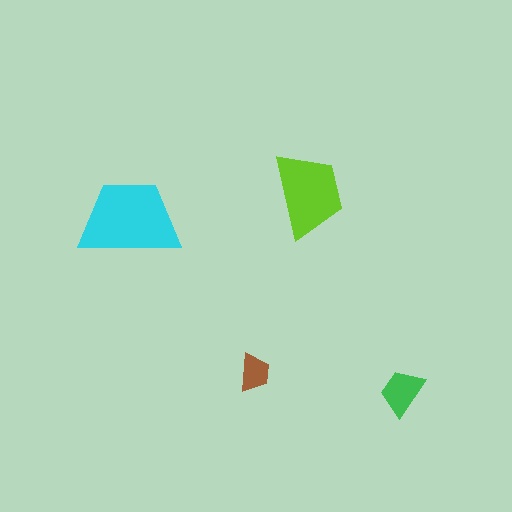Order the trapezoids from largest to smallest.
the cyan one, the lime one, the green one, the brown one.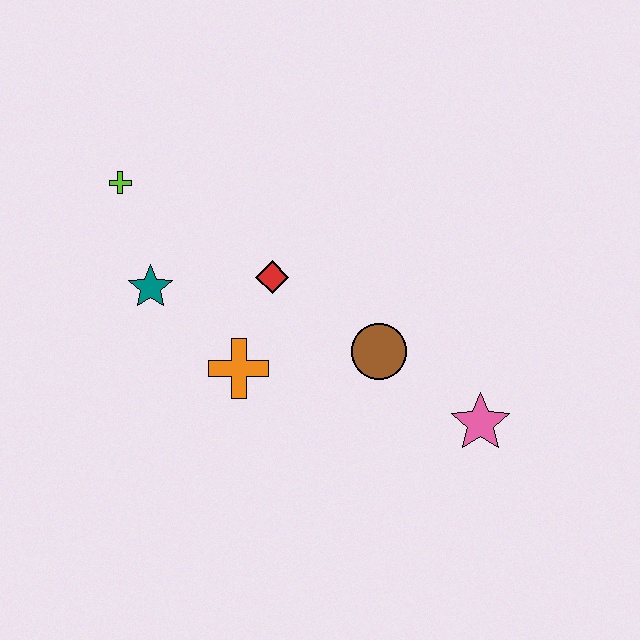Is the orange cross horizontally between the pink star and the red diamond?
No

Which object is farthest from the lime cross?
The pink star is farthest from the lime cross.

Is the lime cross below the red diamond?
No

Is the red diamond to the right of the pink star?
No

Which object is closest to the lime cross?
The teal star is closest to the lime cross.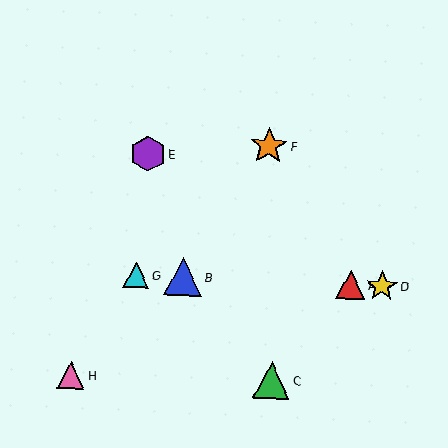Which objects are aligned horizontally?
Objects A, B, D, G are aligned horizontally.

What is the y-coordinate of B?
Object B is at y≈277.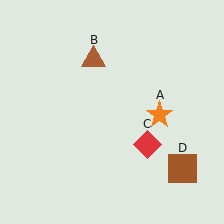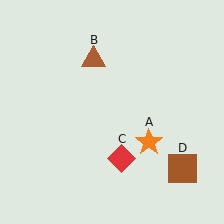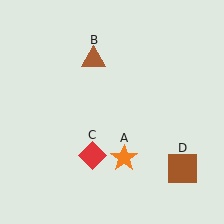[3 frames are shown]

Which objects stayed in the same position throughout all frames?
Brown triangle (object B) and brown square (object D) remained stationary.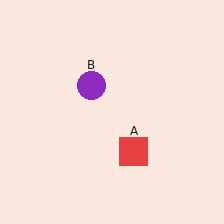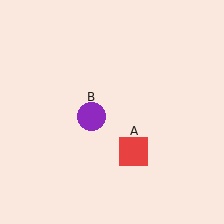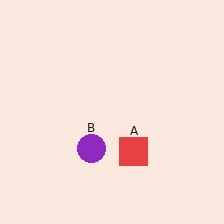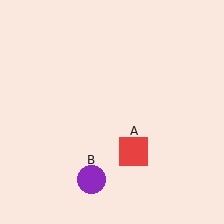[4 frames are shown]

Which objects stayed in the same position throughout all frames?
Red square (object A) remained stationary.